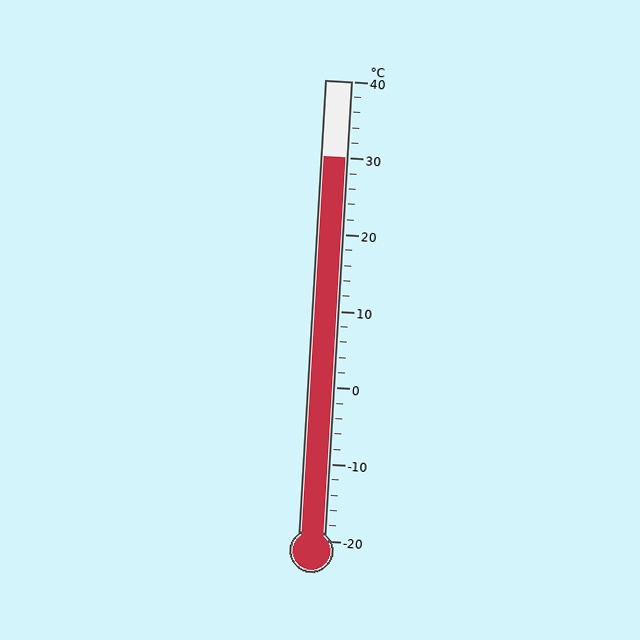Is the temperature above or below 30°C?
The temperature is at 30°C.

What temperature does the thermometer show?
The thermometer shows approximately 30°C.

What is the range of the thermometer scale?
The thermometer scale ranges from -20°C to 40°C.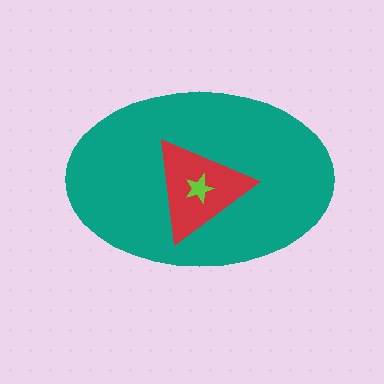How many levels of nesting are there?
3.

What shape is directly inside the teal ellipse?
The red triangle.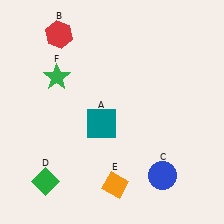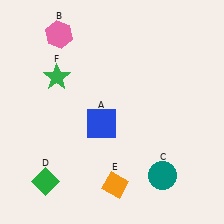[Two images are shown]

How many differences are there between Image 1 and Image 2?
There are 3 differences between the two images.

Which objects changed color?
A changed from teal to blue. B changed from red to pink. C changed from blue to teal.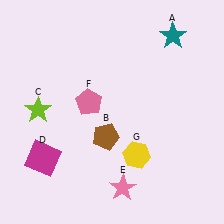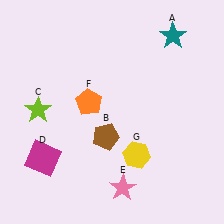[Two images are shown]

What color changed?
The pentagon (F) changed from pink in Image 1 to orange in Image 2.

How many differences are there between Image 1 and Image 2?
There is 1 difference between the two images.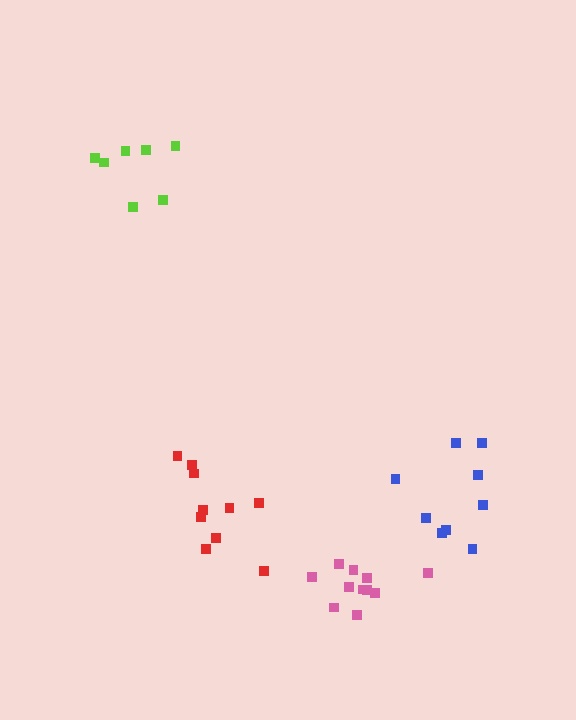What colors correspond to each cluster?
The clusters are colored: red, lime, blue, pink.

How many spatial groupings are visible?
There are 4 spatial groupings.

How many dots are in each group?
Group 1: 10 dots, Group 2: 7 dots, Group 3: 9 dots, Group 4: 11 dots (37 total).